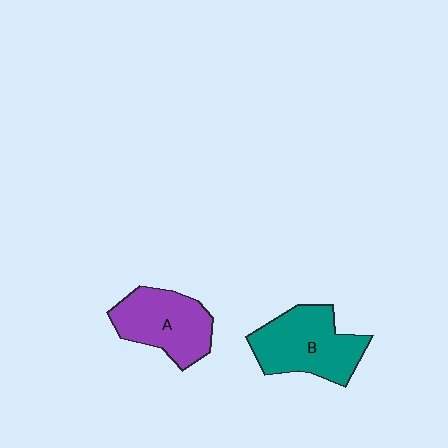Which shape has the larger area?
Shape B (teal).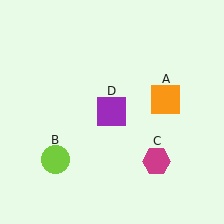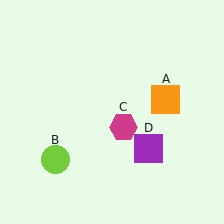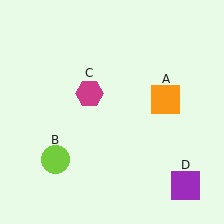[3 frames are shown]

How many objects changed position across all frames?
2 objects changed position: magenta hexagon (object C), purple square (object D).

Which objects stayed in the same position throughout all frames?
Orange square (object A) and lime circle (object B) remained stationary.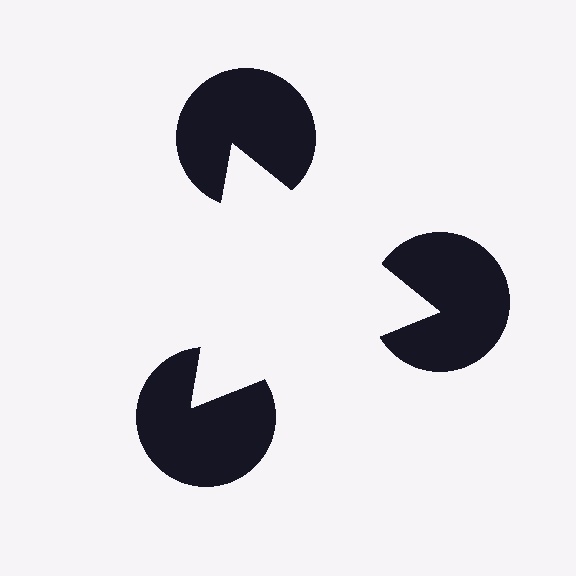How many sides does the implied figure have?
3 sides.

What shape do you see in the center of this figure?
An illusory triangle — its edges are inferred from the aligned wedge cuts in the pac-man discs, not physically drawn.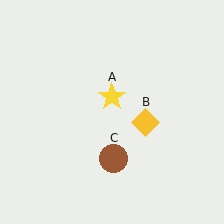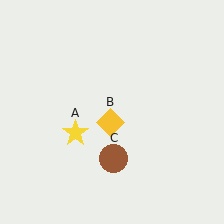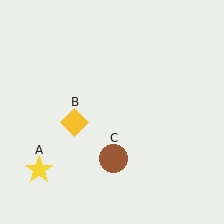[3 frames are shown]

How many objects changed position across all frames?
2 objects changed position: yellow star (object A), yellow diamond (object B).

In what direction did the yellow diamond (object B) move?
The yellow diamond (object B) moved left.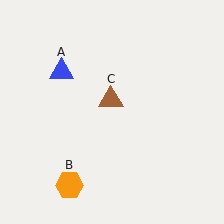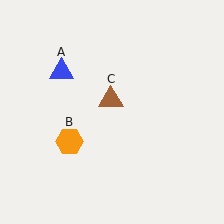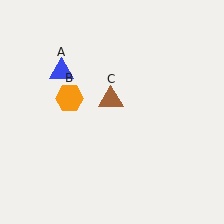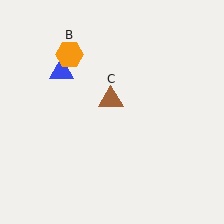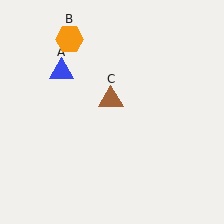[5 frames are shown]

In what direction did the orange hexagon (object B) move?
The orange hexagon (object B) moved up.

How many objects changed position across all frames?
1 object changed position: orange hexagon (object B).